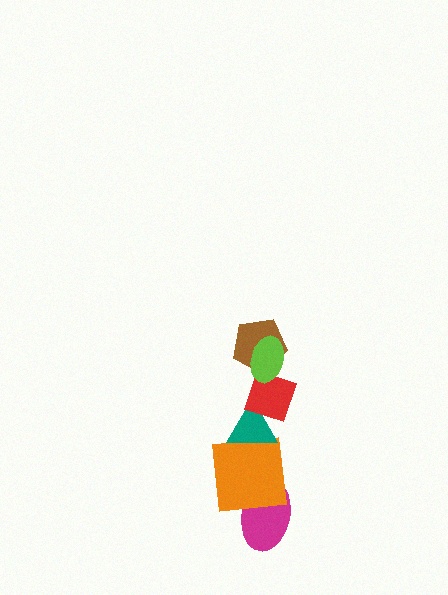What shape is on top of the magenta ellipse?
The orange square is on top of the magenta ellipse.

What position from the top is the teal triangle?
The teal triangle is 4th from the top.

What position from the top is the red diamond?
The red diamond is 3rd from the top.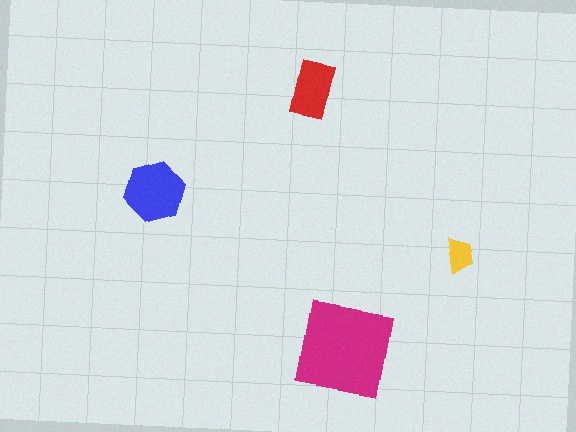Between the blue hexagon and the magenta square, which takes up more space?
The magenta square.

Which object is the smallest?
The yellow trapezoid.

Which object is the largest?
The magenta square.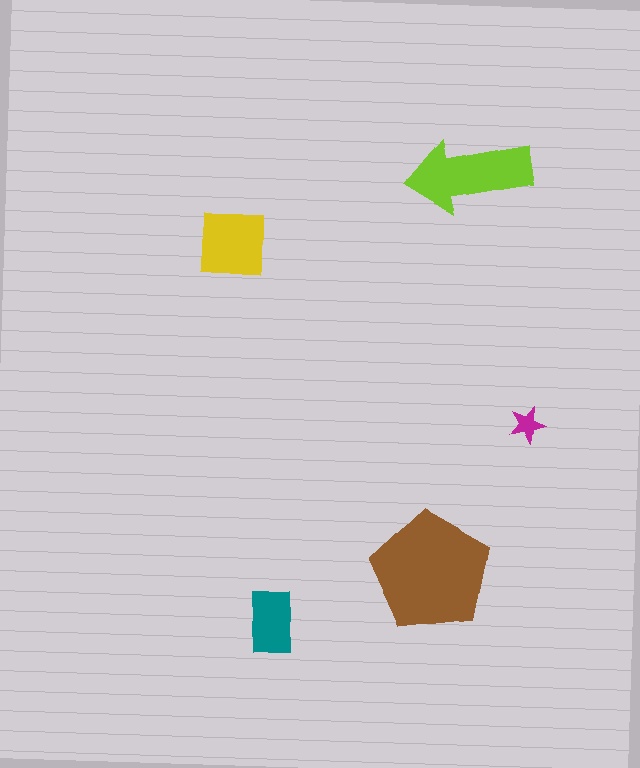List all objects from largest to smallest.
The brown pentagon, the lime arrow, the yellow square, the teal rectangle, the magenta star.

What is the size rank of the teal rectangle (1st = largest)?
4th.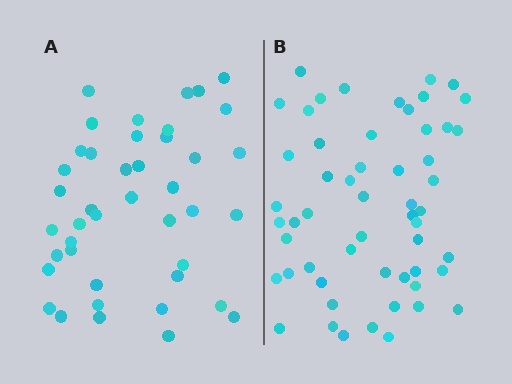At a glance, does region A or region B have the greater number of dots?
Region B (the right region) has more dots.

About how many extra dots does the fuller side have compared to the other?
Region B has approximately 15 more dots than region A.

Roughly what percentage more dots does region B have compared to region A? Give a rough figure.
About 30% more.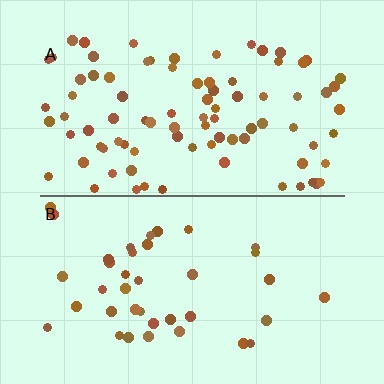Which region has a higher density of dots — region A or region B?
A (the top).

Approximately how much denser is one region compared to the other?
Approximately 2.2× — region A over region B.